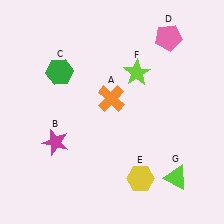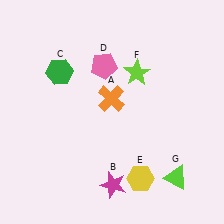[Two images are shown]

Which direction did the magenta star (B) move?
The magenta star (B) moved right.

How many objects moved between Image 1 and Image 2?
2 objects moved between the two images.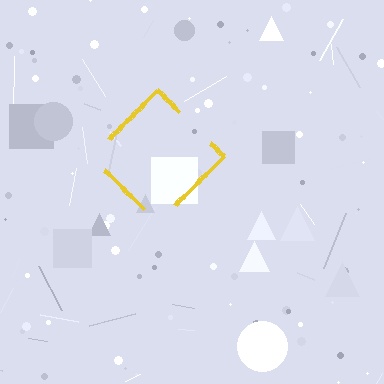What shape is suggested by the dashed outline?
The dashed outline suggests a diamond.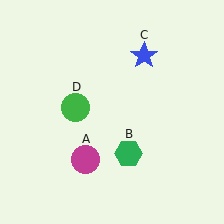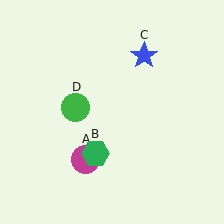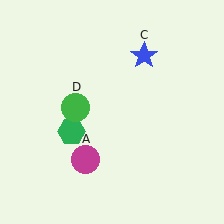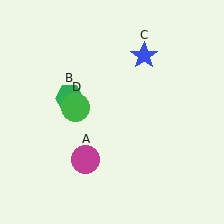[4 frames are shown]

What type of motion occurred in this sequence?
The green hexagon (object B) rotated clockwise around the center of the scene.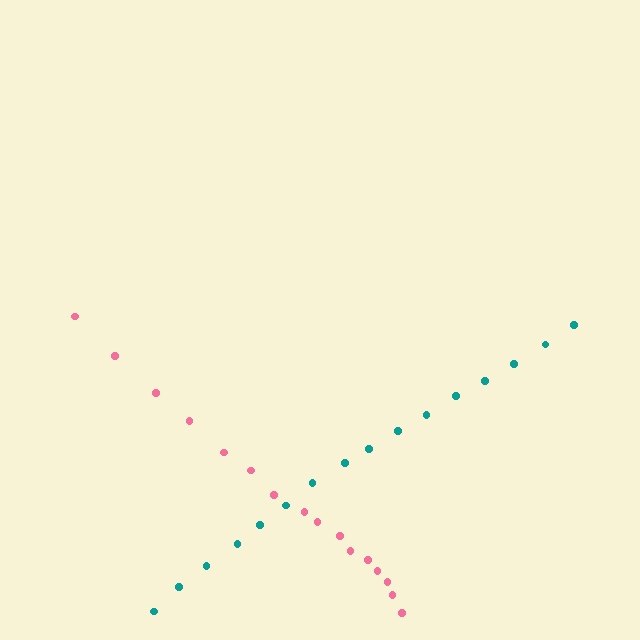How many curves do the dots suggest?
There are 2 distinct paths.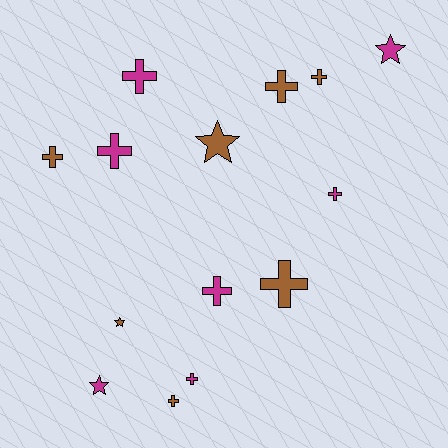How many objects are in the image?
There are 14 objects.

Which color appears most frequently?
Brown, with 7 objects.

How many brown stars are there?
There are 2 brown stars.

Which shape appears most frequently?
Cross, with 10 objects.